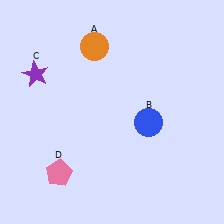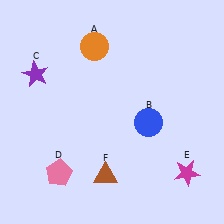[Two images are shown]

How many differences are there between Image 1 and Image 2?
There are 2 differences between the two images.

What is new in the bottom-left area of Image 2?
A brown triangle (F) was added in the bottom-left area of Image 2.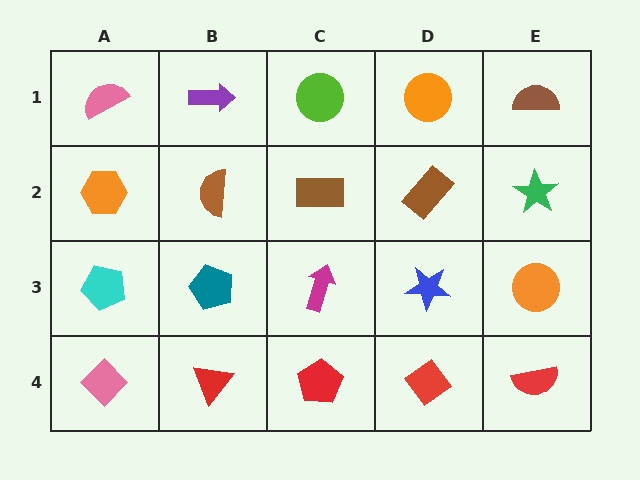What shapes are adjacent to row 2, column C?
A lime circle (row 1, column C), a magenta arrow (row 3, column C), a brown semicircle (row 2, column B), a brown rectangle (row 2, column D).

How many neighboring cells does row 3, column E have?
3.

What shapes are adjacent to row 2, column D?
An orange circle (row 1, column D), a blue star (row 3, column D), a brown rectangle (row 2, column C), a green star (row 2, column E).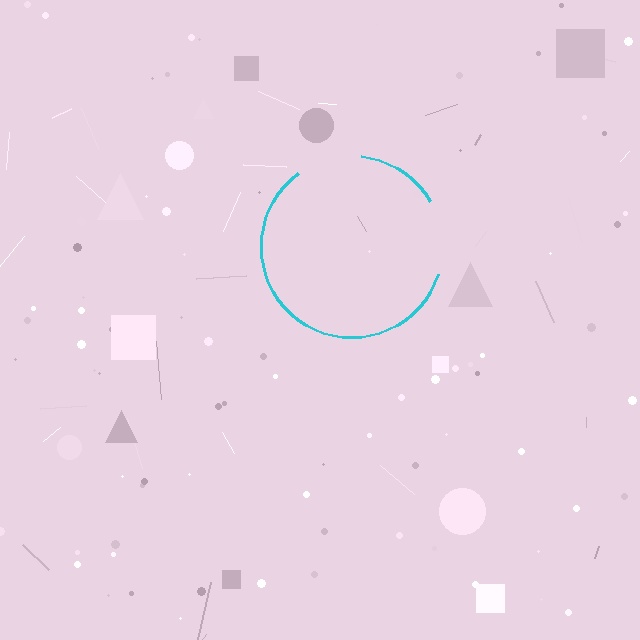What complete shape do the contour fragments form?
The contour fragments form a circle.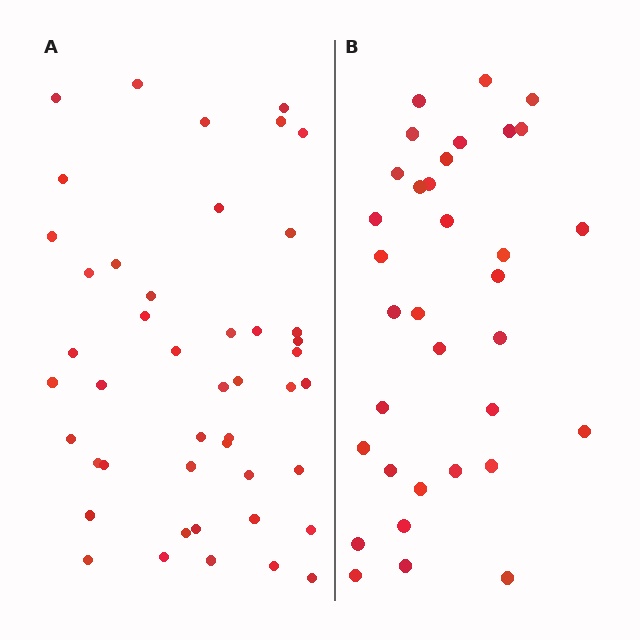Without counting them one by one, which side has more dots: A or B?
Region A (the left region) has more dots.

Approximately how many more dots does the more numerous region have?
Region A has roughly 12 or so more dots than region B.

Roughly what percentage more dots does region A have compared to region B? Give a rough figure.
About 35% more.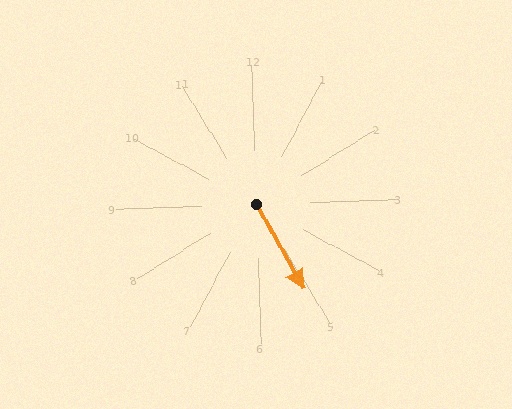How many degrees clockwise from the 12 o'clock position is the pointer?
Approximately 153 degrees.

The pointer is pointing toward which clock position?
Roughly 5 o'clock.